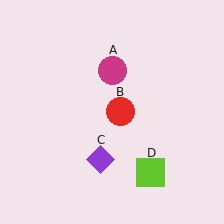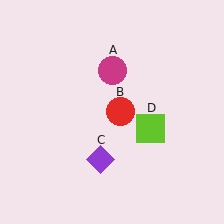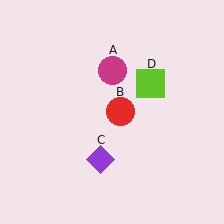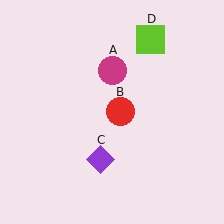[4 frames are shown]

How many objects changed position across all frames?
1 object changed position: lime square (object D).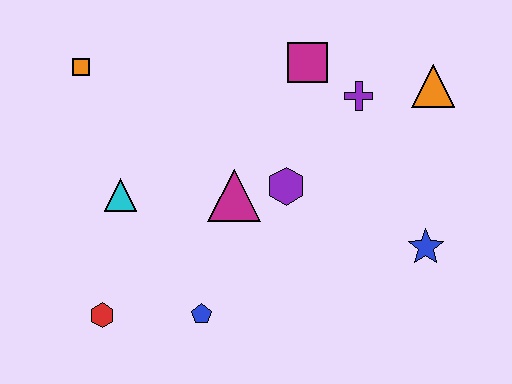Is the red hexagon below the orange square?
Yes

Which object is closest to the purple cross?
The magenta square is closest to the purple cross.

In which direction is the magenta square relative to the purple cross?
The magenta square is to the left of the purple cross.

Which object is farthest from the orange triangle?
The red hexagon is farthest from the orange triangle.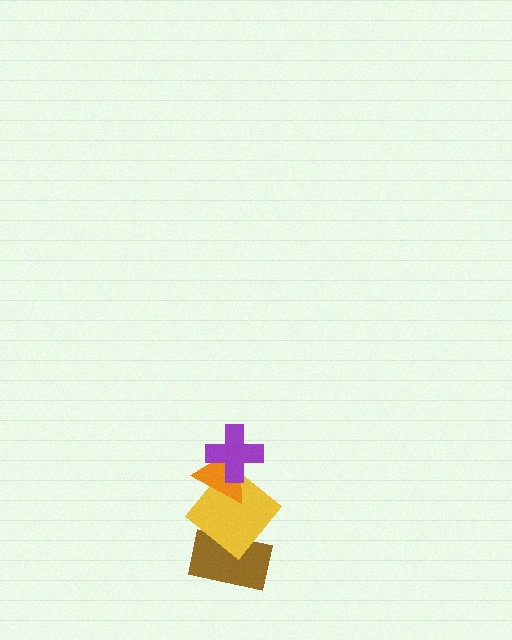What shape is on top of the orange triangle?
The purple cross is on top of the orange triangle.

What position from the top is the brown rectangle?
The brown rectangle is 4th from the top.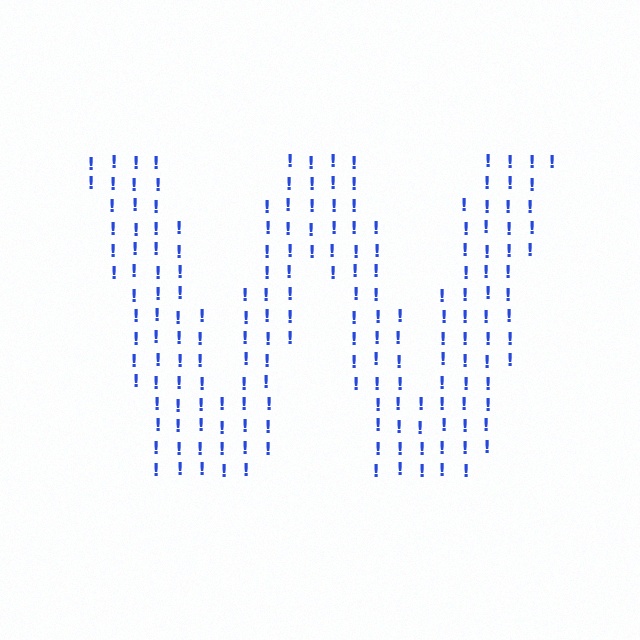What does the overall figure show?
The overall figure shows the letter W.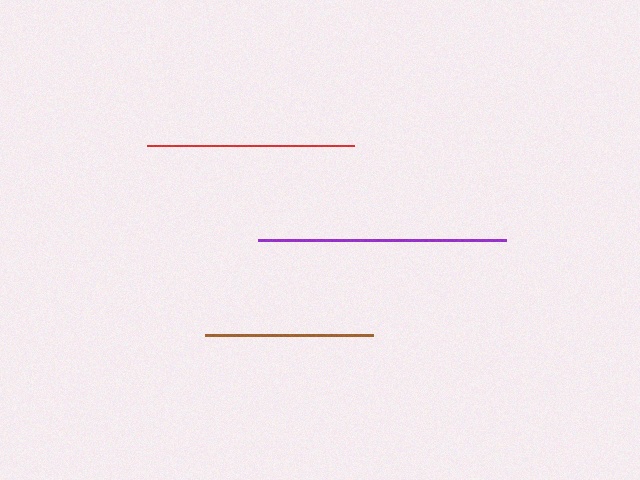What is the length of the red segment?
The red segment is approximately 207 pixels long.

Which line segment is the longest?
The purple line is the longest at approximately 248 pixels.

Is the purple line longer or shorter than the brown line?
The purple line is longer than the brown line.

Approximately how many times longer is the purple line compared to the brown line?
The purple line is approximately 1.5 times the length of the brown line.